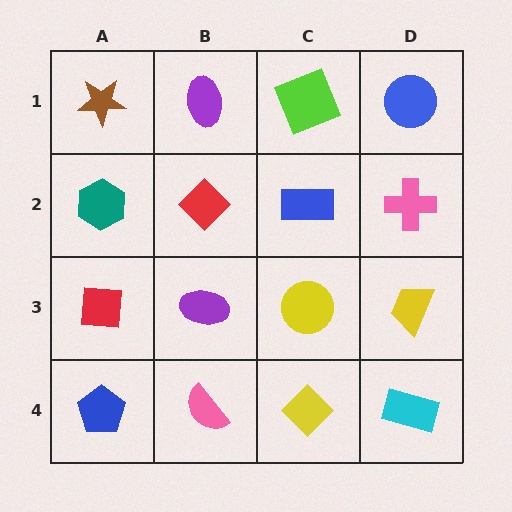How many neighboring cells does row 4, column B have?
3.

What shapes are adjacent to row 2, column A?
A brown star (row 1, column A), a red square (row 3, column A), a red diamond (row 2, column B).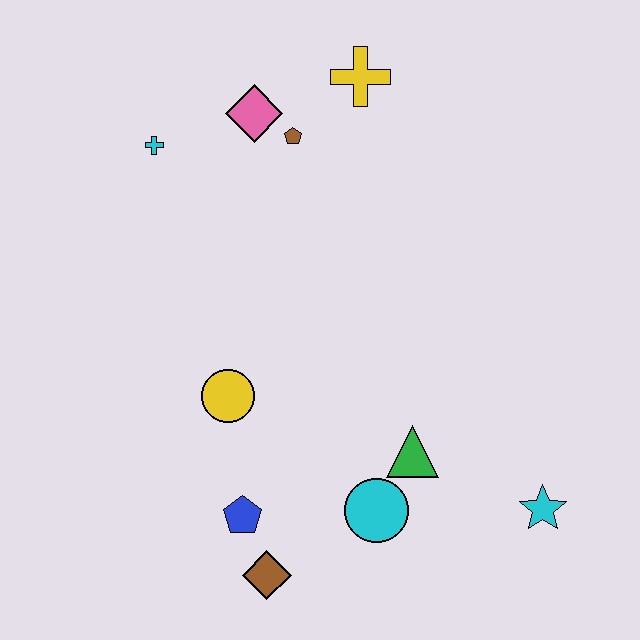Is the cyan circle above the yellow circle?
No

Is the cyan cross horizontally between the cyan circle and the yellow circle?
No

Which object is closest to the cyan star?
The green triangle is closest to the cyan star.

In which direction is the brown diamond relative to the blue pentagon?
The brown diamond is below the blue pentagon.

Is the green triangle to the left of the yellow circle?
No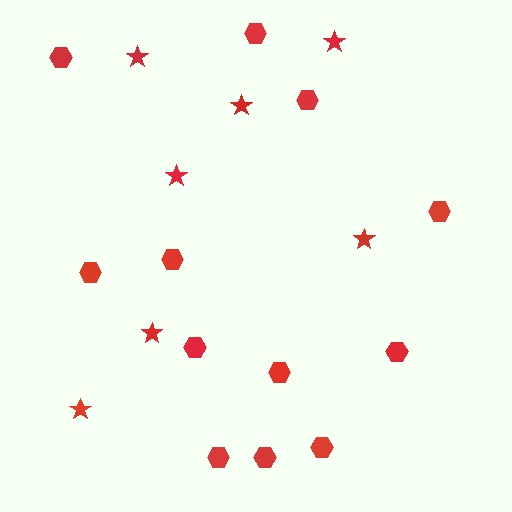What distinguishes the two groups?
There are 2 groups: one group of stars (7) and one group of hexagons (12).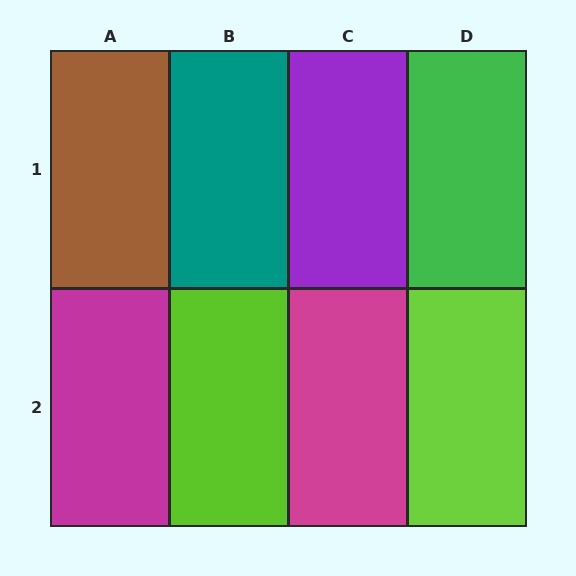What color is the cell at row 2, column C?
Magenta.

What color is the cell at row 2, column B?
Lime.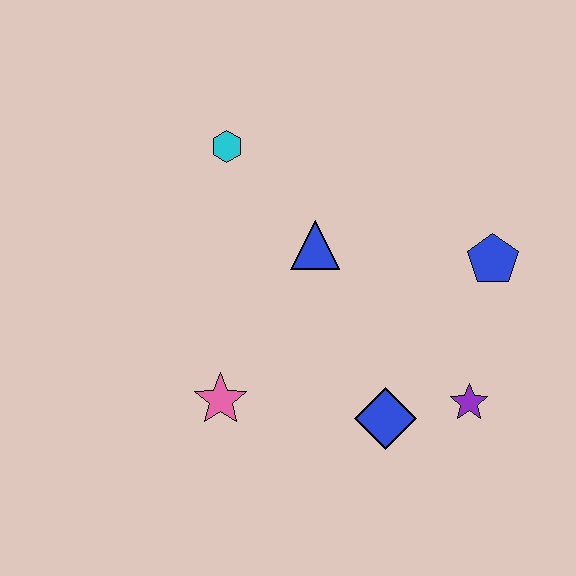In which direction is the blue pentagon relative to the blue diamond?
The blue pentagon is above the blue diamond.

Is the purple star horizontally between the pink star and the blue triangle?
No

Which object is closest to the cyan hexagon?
The blue triangle is closest to the cyan hexagon.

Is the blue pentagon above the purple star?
Yes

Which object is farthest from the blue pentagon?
The pink star is farthest from the blue pentagon.